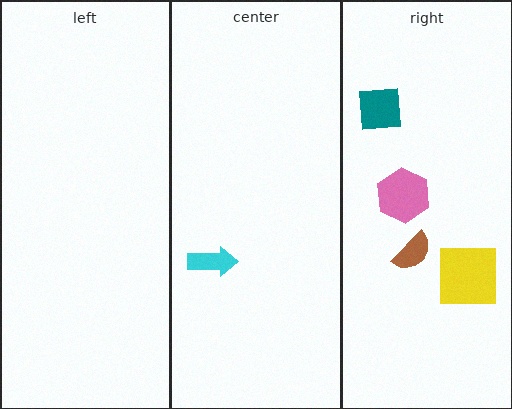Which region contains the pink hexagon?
The right region.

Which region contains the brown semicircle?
The right region.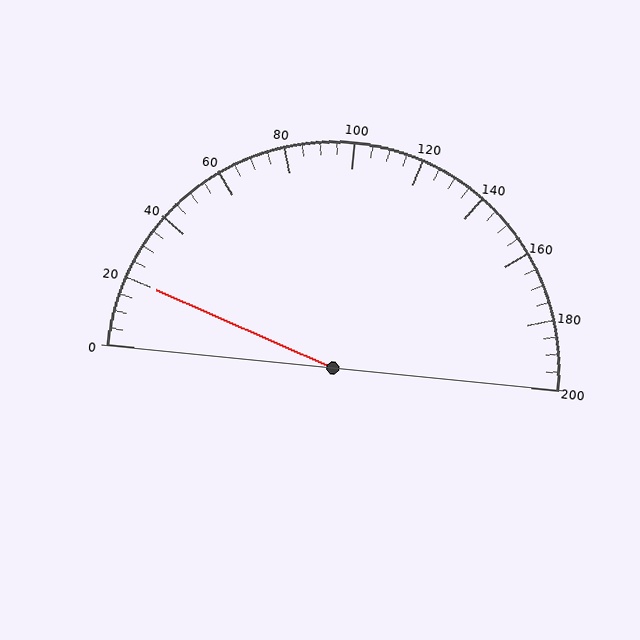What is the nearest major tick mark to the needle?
The nearest major tick mark is 20.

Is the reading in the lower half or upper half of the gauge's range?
The reading is in the lower half of the range (0 to 200).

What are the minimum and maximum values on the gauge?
The gauge ranges from 0 to 200.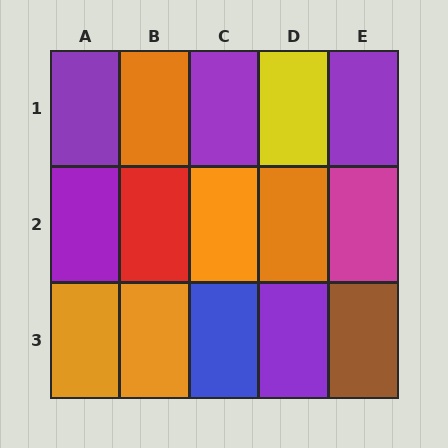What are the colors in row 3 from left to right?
Orange, orange, blue, purple, brown.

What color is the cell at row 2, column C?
Orange.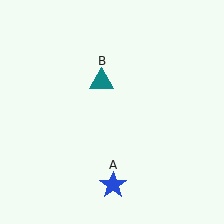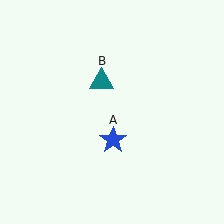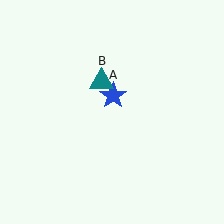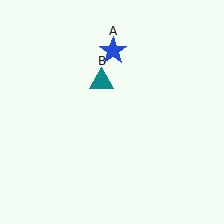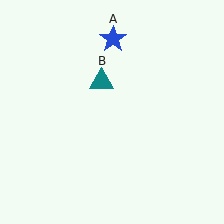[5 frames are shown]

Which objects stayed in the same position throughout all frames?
Teal triangle (object B) remained stationary.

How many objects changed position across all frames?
1 object changed position: blue star (object A).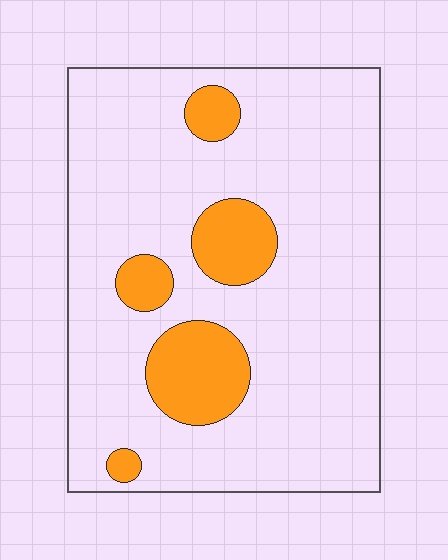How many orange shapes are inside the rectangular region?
5.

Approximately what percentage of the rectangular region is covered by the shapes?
Approximately 15%.